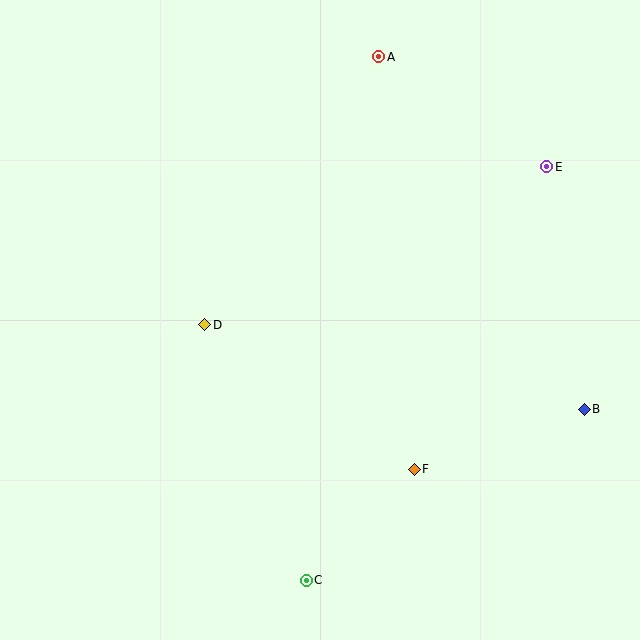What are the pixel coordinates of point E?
Point E is at (547, 167).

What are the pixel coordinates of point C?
Point C is at (306, 580).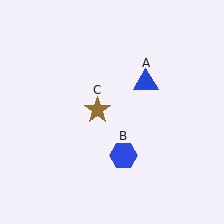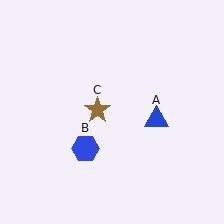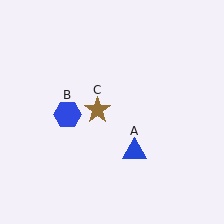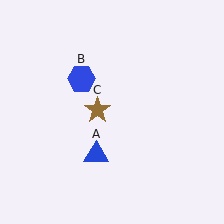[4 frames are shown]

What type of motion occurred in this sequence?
The blue triangle (object A), blue hexagon (object B) rotated clockwise around the center of the scene.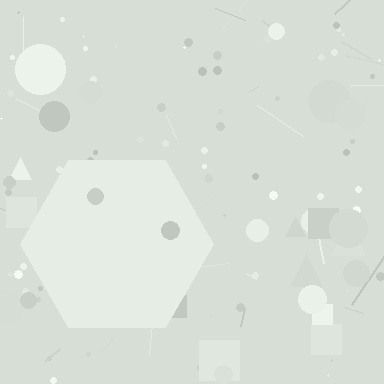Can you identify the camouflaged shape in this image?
The camouflaged shape is a hexagon.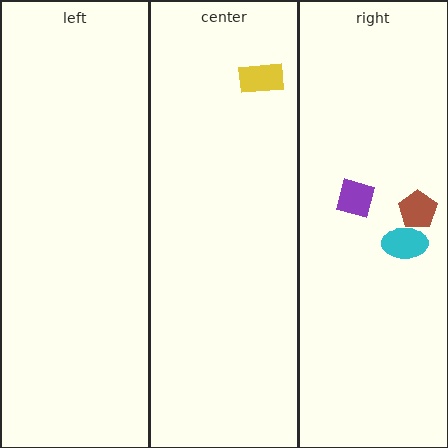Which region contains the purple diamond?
The right region.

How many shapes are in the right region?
3.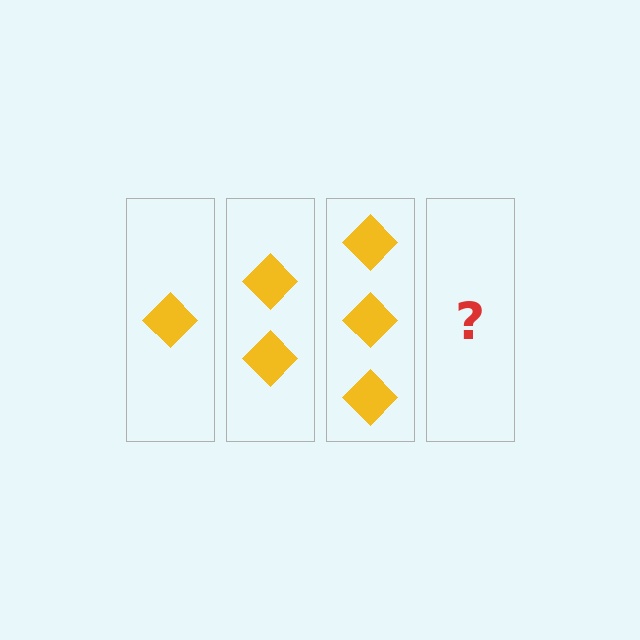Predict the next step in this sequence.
The next step is 4 diamonds.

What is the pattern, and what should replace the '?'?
The pattern is that each step adds one more diamond. The '?' should be 4 diamonds.